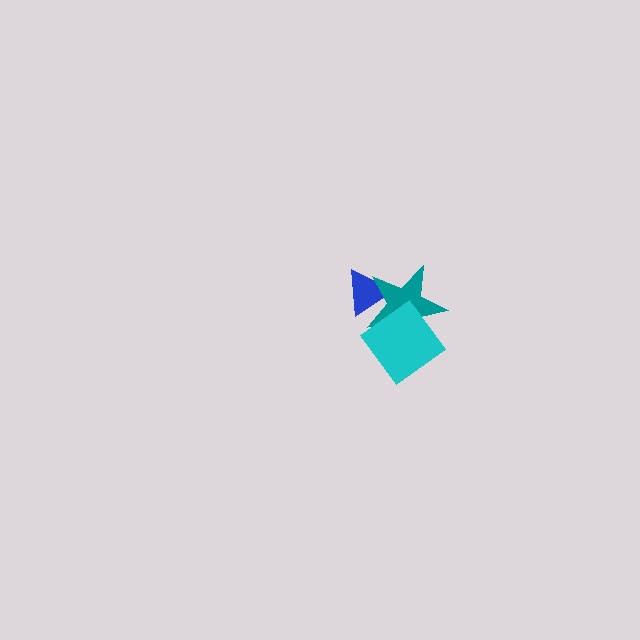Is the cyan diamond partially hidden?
No, no other shape covers it.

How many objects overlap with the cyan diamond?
1 object overlaps with the cyan diamond.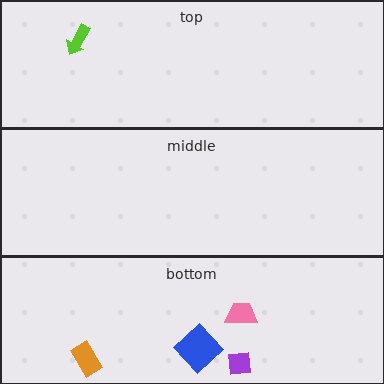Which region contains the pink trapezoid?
The bottom region.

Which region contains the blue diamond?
The bottom region.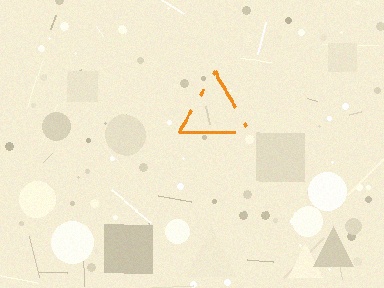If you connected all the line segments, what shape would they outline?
They would outline a triangle.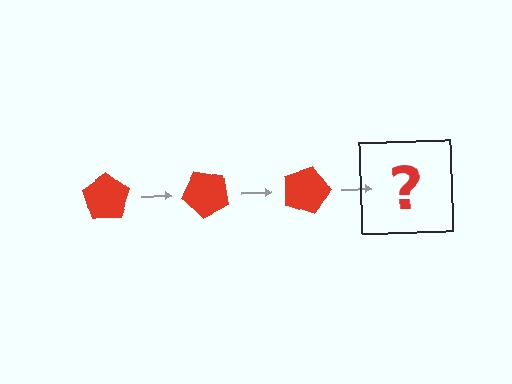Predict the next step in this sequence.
The next step is a red pentagon rotated 135 degrees.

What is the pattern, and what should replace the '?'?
The pattern is that the pentagon rotates 45 degrees each step. The '?' should be a red pentagon rotated 135 degrees.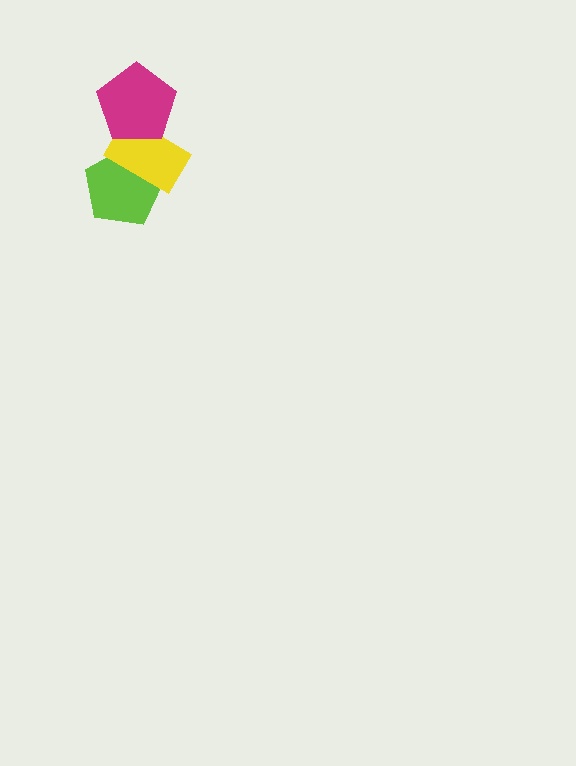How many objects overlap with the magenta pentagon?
1 object overlaps with the magenta pentagon.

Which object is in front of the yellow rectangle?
The magenta pentagon is in front of the yellow rectangle.